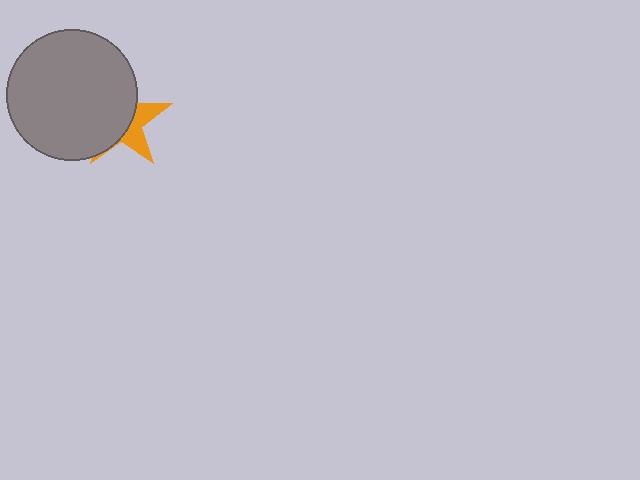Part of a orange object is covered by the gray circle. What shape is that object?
It is a star.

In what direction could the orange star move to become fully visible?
The orange star could move right. That would shift it out from behind the gray circle entirely.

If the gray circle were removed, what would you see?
You would see the complete orange star.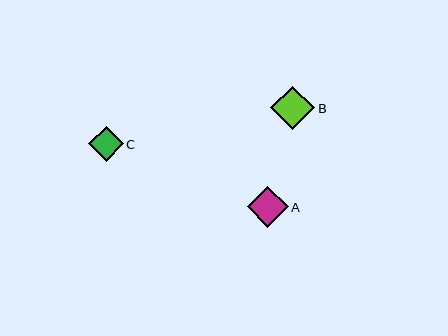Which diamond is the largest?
Diamond B is the largest with a size of approximately 44 pixels.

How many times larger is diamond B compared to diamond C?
Diamond B is approximately 1.3 times the size of diamond C.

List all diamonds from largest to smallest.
From largest to smallest: B, A, C.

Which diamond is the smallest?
Diamond C is the smallest with a size of approximately 35 pixels.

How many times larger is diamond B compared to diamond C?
Diamond B is approximately 1.3 times the size of diamond C.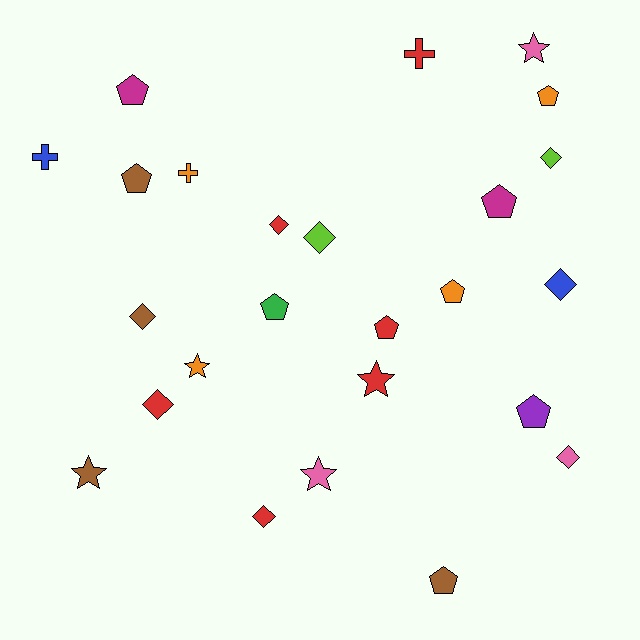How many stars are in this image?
There are 5 stars.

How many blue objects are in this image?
There are 2 blue objects.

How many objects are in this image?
There are 25 objects.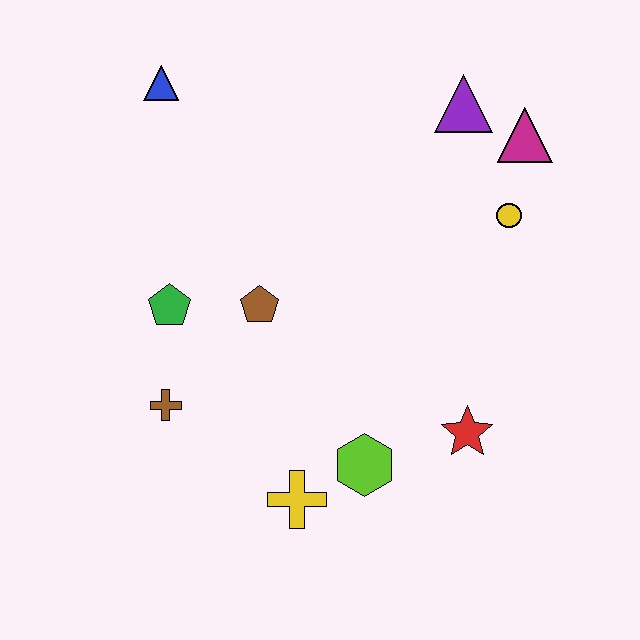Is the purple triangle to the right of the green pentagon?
Yes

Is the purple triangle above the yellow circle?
Yes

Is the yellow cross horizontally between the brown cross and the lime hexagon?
Yes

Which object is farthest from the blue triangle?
The red star is farthest from the blue triangle.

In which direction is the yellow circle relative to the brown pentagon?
The yellow circle is to the right of the brown pentagon.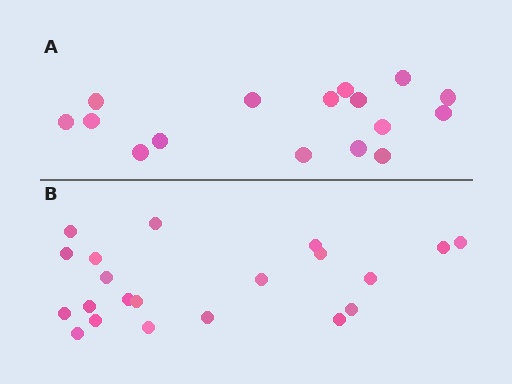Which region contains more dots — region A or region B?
Region B (the bottom region) has more dots.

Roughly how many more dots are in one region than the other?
Region B has about 5 more dots than region A.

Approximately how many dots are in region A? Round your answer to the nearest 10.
About 20 dots. (The exact count is 16, which rounds to 20.)